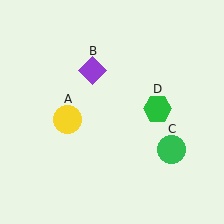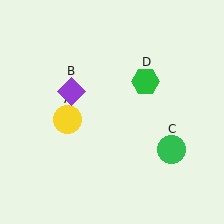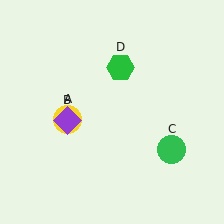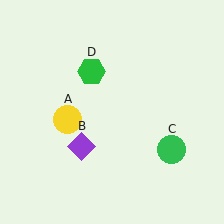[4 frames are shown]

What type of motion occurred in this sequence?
The purple diamond (object B), green hexagon (object D) rotated counterclockwise around the center of the scene.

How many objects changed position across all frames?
2 objects changed position: purple diamond (object B), green hexagon (object D).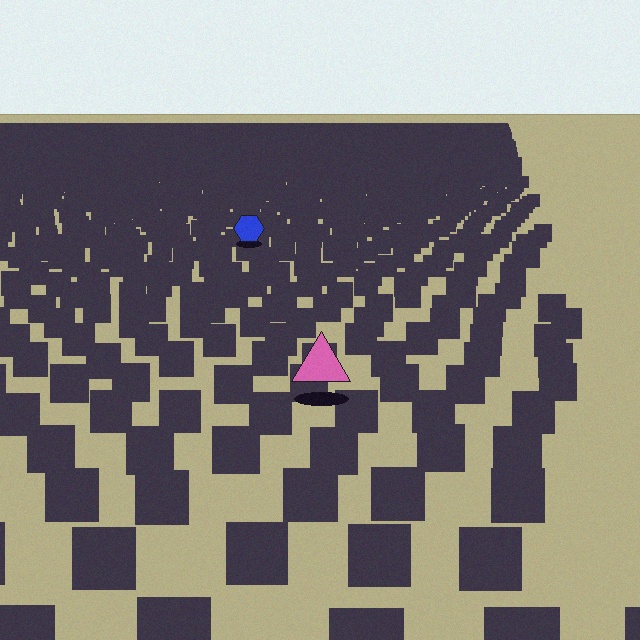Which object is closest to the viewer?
The pink triangle is closest. The texture marks near it are larger and more spread out.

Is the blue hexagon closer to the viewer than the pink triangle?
No. The pink triangle is closer — you can tell from the texture gradient: the ground texture is coarser near it.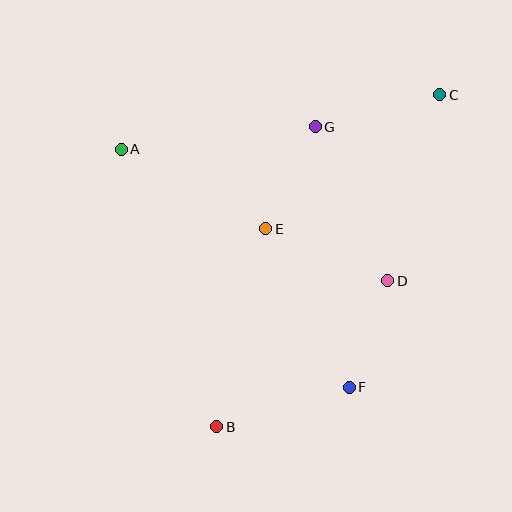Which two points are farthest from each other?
Points B and C are farthest from each other.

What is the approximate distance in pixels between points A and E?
The distance between A and E is approximately 165 pixels.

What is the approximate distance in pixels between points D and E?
The distance between D and E is approximately 133 pixels.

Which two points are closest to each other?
Points D and F are closest to each other.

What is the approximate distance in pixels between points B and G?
The distance between B and G is approximately 316 pixels.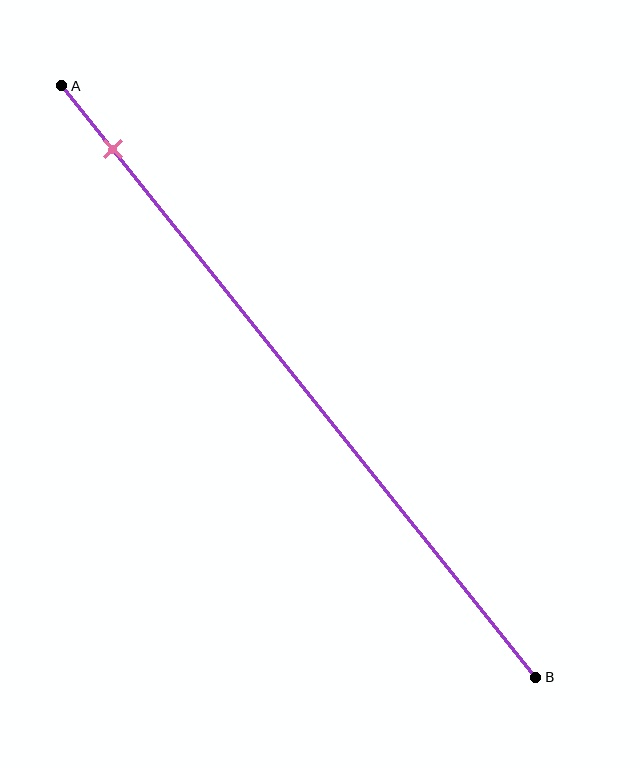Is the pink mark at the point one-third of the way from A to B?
No, the mark is at about 10% from A, not at the 33% one-third point.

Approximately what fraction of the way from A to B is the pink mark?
The pink mark is approximately 10% of the way from A to B.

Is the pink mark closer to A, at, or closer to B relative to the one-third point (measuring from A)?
The pink mark is closer to point A than the one-third point of segment AB.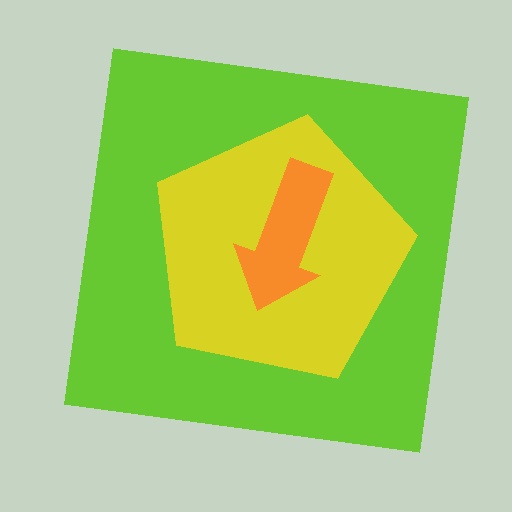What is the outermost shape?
The lime square.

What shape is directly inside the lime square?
The yellow pentagon.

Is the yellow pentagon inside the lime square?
Yes.